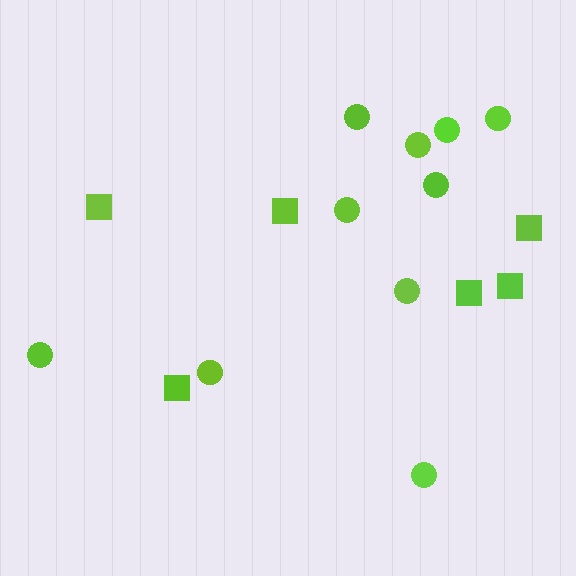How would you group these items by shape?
There are 2 groups: one group of circles (10) and one group of squares (6).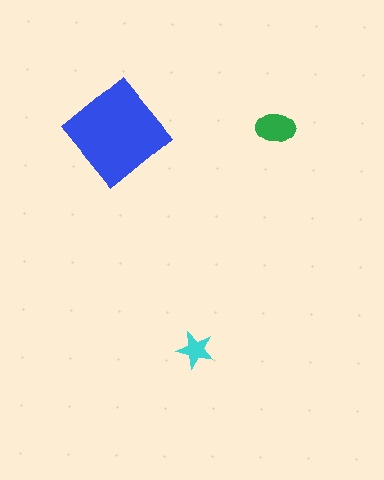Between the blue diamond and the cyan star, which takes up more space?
The blue diamond.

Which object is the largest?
The blue diamond.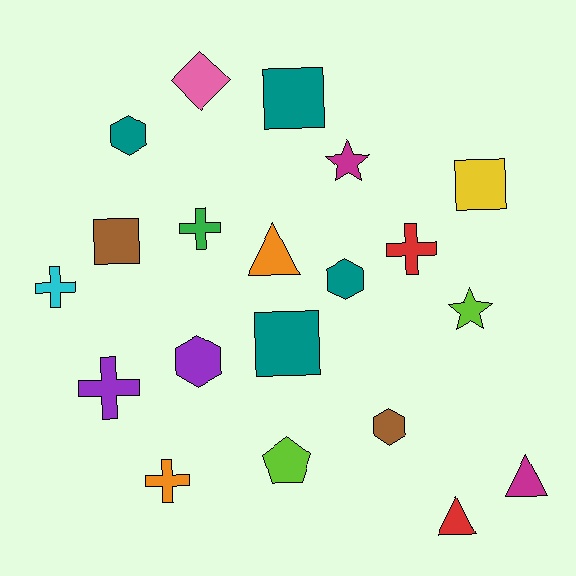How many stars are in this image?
There are 2 stars.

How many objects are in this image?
There are 20 objects.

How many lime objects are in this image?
There are 2 lime objects.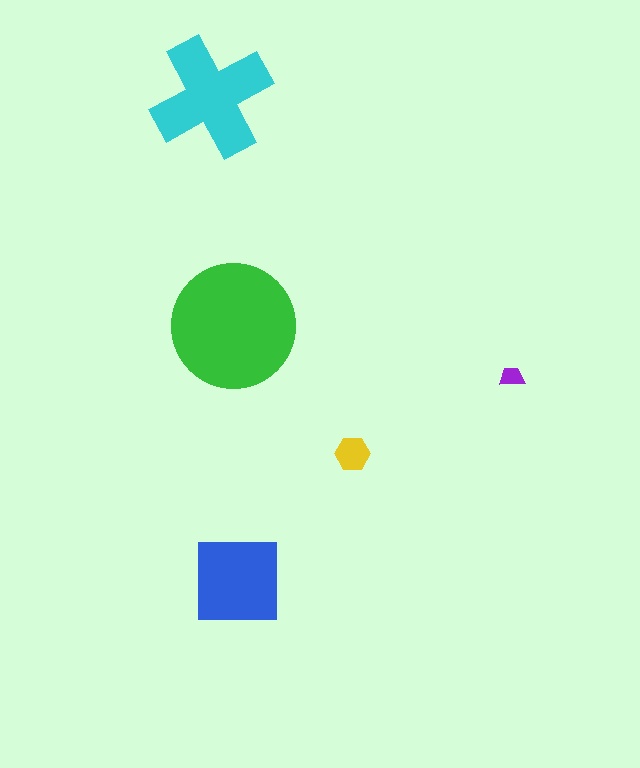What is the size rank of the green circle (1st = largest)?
1st.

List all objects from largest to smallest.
The green circle, the cyan cross, the blue square, the yellow hexagon, the purple trapezoid.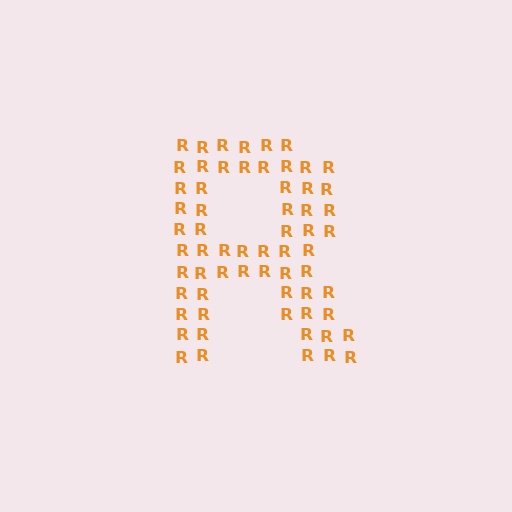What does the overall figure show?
The overall figure shows the letter R.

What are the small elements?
The small elements are letter R's.